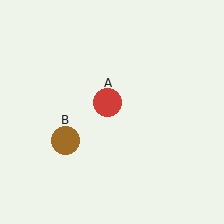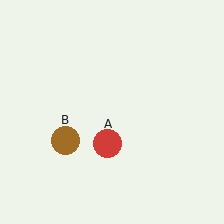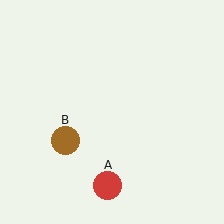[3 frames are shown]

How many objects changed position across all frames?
1 object changed position: red circle (object A).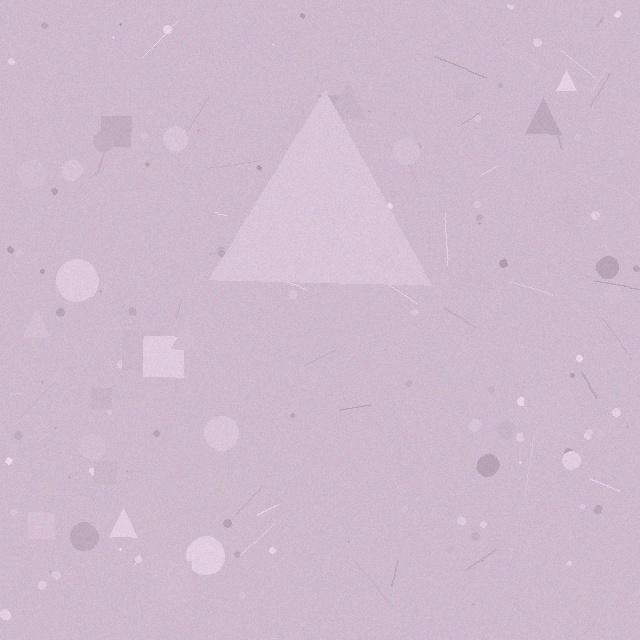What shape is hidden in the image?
A triangle is hidden in the image.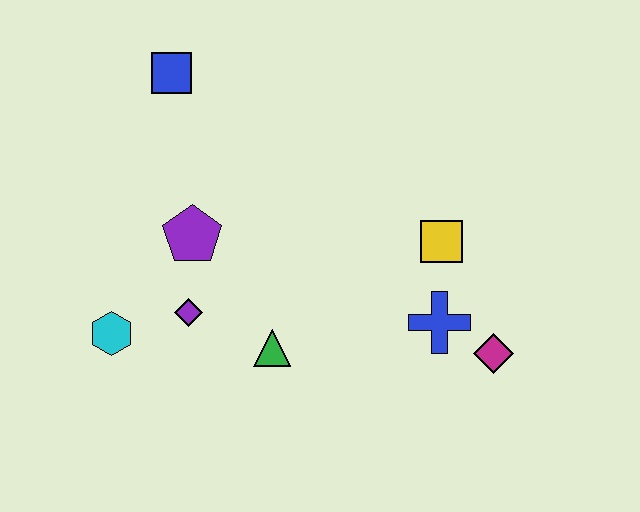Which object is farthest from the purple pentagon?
The magenta diamond is farthest from the purple pentagon.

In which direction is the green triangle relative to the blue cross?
The green triangle is to the left of the blue cross.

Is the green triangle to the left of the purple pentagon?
No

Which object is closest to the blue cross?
The magenta diamond is closest to the blue cross.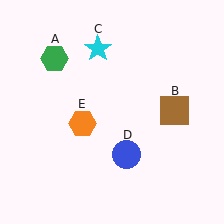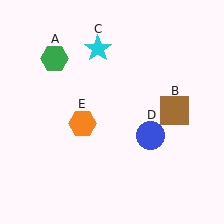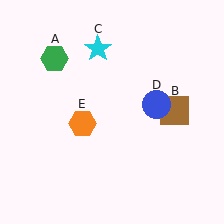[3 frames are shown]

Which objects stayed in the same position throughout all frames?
Green hexagon (object A) and brown square (object B) and cyan star (object C) and orange hexagon (object E) remained stationary.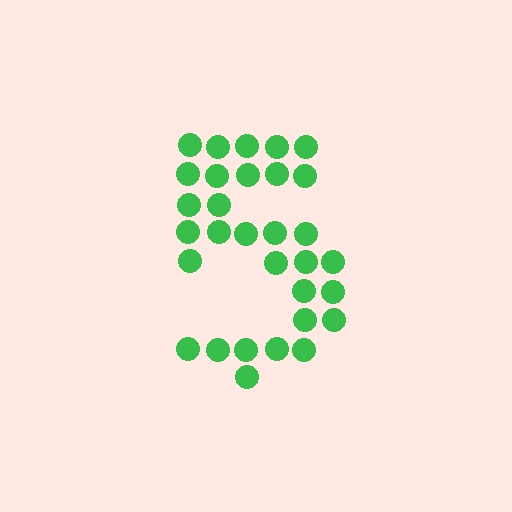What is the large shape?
The large shape is the digit 5.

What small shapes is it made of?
It is made of small circles.